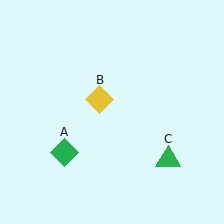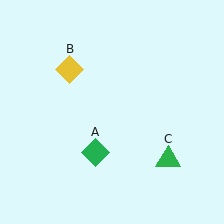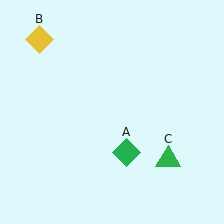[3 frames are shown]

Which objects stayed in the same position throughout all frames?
Green triangle (object C) remained stationary.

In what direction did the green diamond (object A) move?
The green diamond (object A) moved right.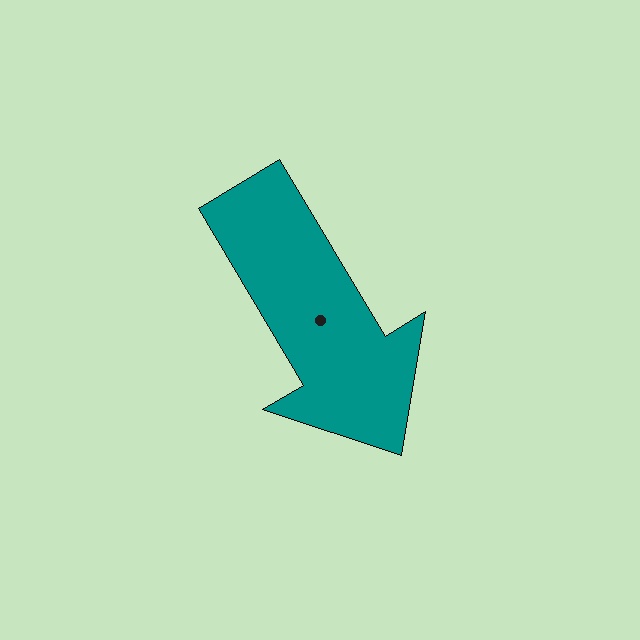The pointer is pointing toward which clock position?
Roughly 5 o'clock.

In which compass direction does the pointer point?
Southeast.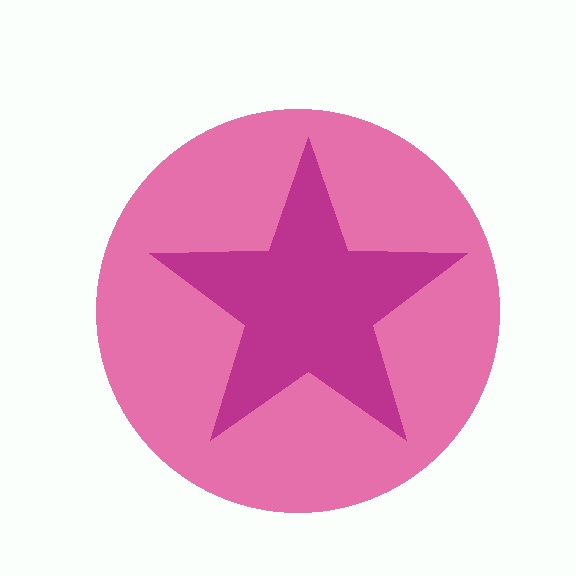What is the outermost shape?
The pink circle.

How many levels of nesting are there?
2.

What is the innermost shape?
The magenta star.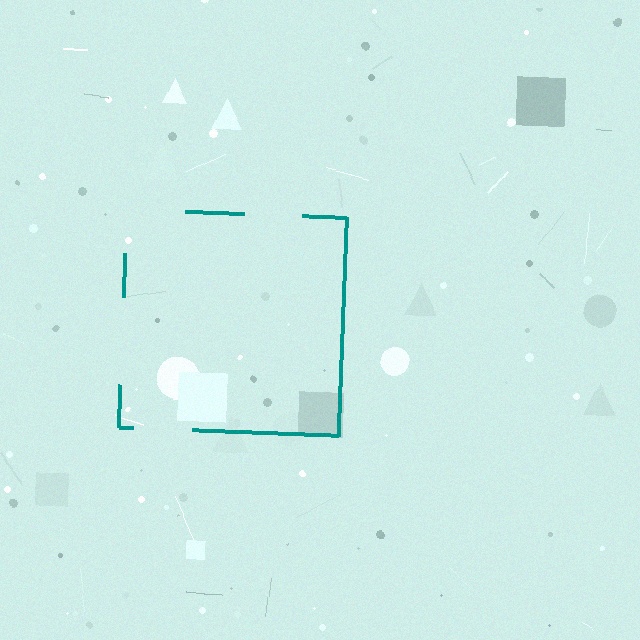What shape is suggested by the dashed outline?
The dashed outline suggests a square.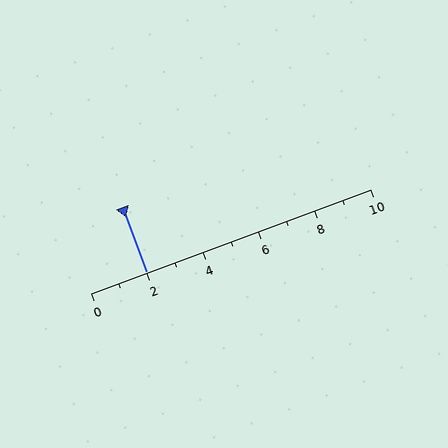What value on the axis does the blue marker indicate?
The marker indicates approximately 2.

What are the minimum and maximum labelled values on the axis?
The axis runs from 0 to 10.